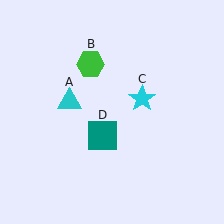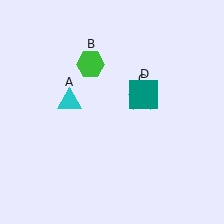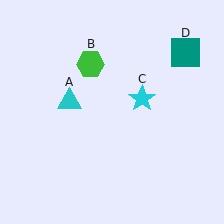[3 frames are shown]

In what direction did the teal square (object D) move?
The teal square (object D) moved up and to the right.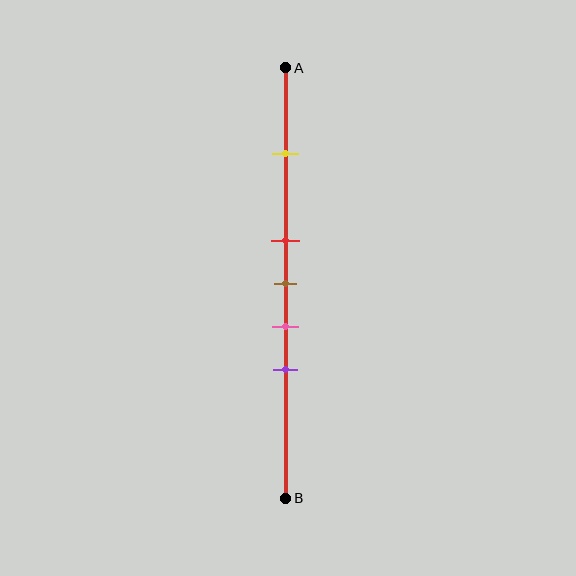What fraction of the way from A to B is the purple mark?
The purple mark is approximately 70% (0.7) of the way from A to B.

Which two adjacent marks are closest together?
The red and brown marks are the closest adjacent pair.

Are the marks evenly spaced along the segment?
No, the marks are not evenly spaced.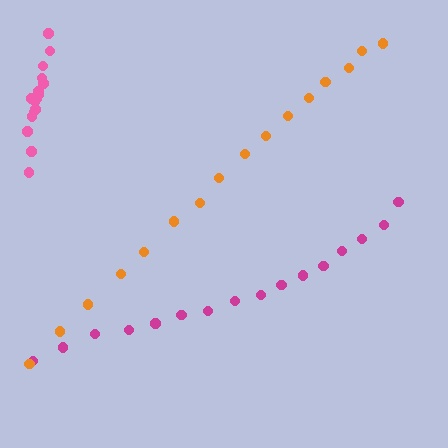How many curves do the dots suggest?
There are 3 distinct paths.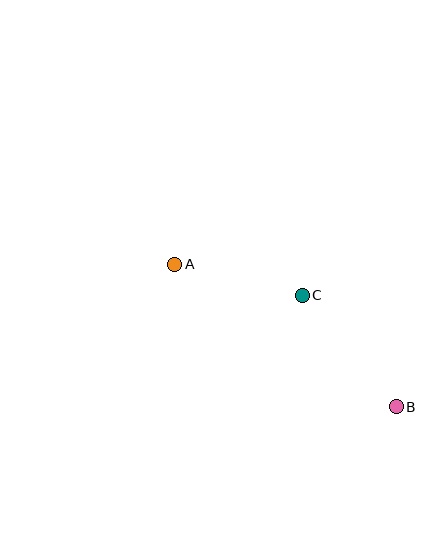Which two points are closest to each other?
Points A and C are closest to each other.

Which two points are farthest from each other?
Points A and B are farthest from each other.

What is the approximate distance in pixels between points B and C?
The distance between B and C is approximately 146 pixels.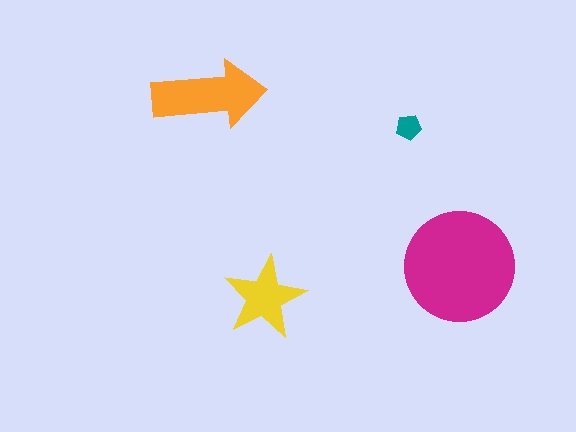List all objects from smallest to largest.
The teal pentagon, the yellow star, the orange arrow, the magenta circle.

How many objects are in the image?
There are 4 objects in the image.